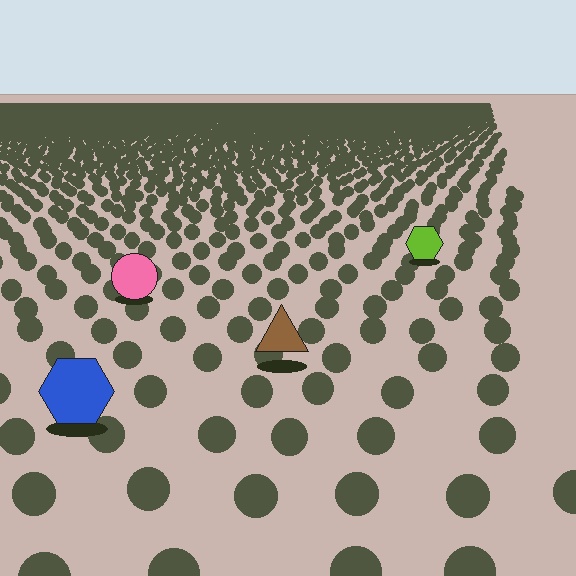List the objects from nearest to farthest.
From nearest to farthest: the blue hexagon, the brown triangle, the pink circle, the lime hexagon.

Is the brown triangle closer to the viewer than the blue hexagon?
No. The blue hexagon is closer — you can tell from the texture gradient: the ground texture is coarser near it.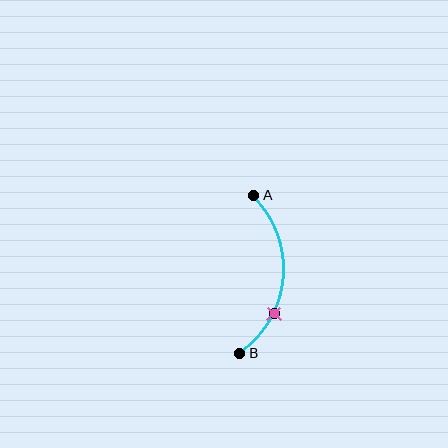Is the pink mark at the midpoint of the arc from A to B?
No. The pink mark lies on the arc but is closer to endpoint B. The arc midpoint would be at the point on the curve equidistant along the arc from both A and B.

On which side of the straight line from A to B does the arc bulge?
The arc bulges to the right of the straight line connecting A and B.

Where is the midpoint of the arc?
The arc midpoint is the point on the curve farthest from the straight line joining A and B. It sits to the right of that line.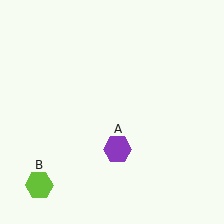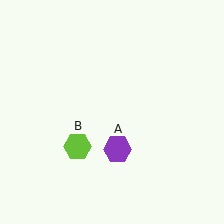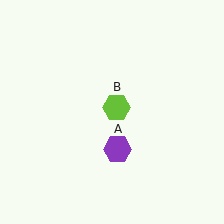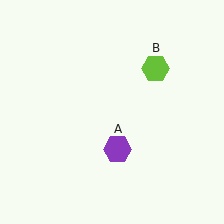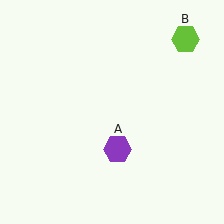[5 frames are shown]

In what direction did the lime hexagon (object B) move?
The lime hexagon (object B) moved up and to the right.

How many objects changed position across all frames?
1 object changed position: lime hexagon (object B).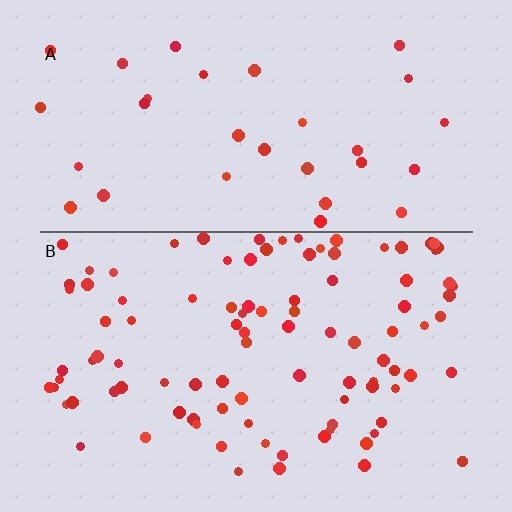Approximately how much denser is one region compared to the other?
Approximately 3.0× — region B over region A.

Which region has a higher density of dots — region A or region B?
B (the bottom).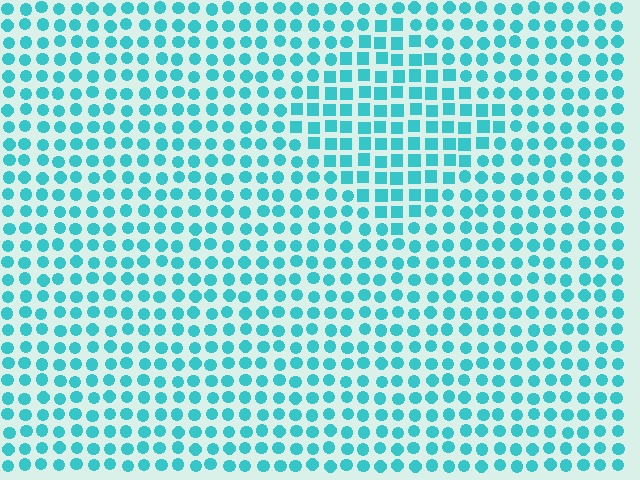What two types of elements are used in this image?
The image uses squares inside the diamond region and circles outside it.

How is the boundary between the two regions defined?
The boundary is defined by a change in element shape: squares inside vs. circles outside. All elements share the same color and spacing.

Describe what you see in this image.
The image is filled with small cyan elements arranged in a uniform grid. A diamond-shaped region contains squares, while the surrounding area contains circles. The boundary is defined purely by the change in element shape.